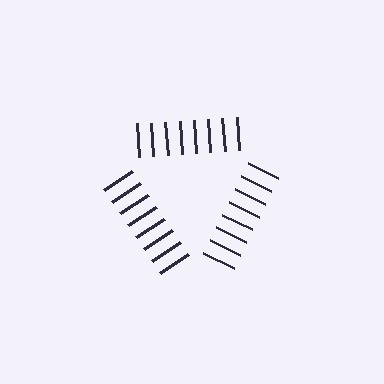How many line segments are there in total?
24 — 8 along each of the 3 edges.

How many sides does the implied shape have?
3 sides — the line-ends trace a triangle.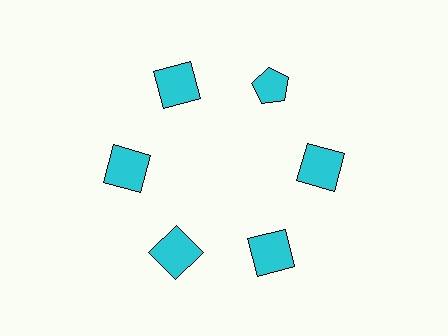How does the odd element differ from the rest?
It has a different shape: pentagon instead of square.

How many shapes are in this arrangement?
There are 6 shapes arranged in a ring pattern.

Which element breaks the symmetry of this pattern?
The cyan pentagon at roughly the 1 o'clock position breaks the symmetry. All other shapes are cyan squares.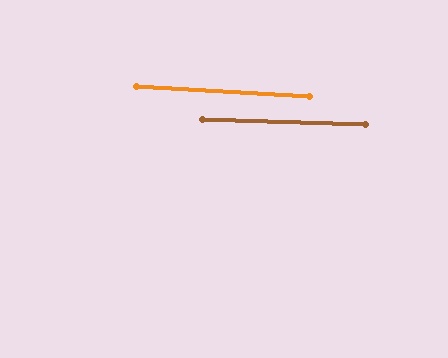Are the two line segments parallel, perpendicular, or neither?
Parallel — their directions differ by only 1.1°.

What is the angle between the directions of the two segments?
Approximately 1 degree.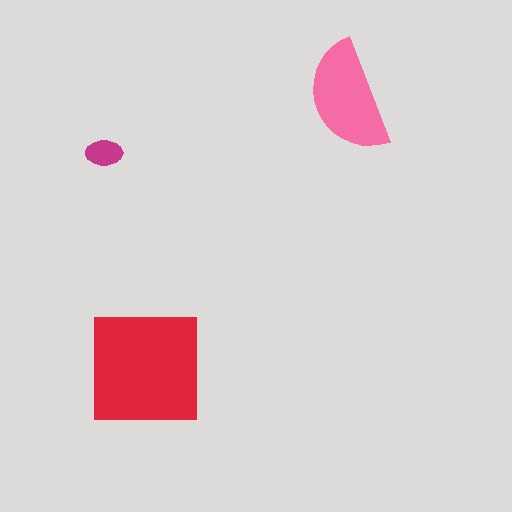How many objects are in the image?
There are 3 objects in the image.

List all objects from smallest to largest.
The magenta ellipse, the pink semicircle, the red square.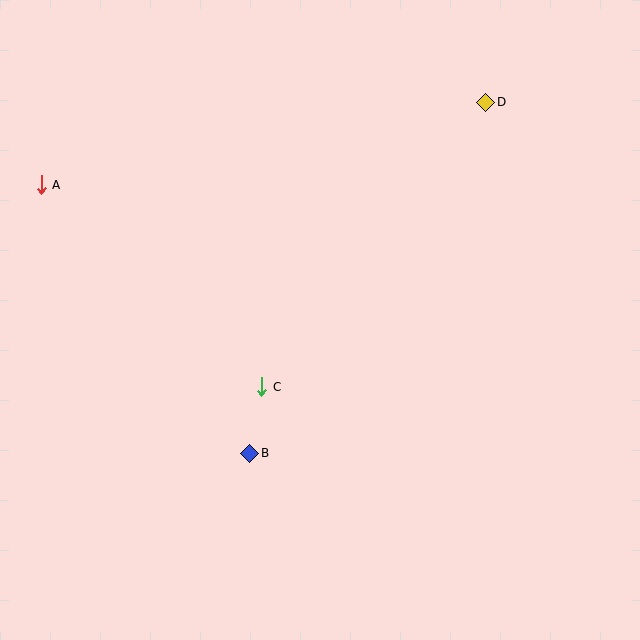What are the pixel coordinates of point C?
Point C is at (262, 387).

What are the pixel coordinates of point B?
Point B is at (250, 453).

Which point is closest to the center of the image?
Point C at (262, 387) is closest to the center.